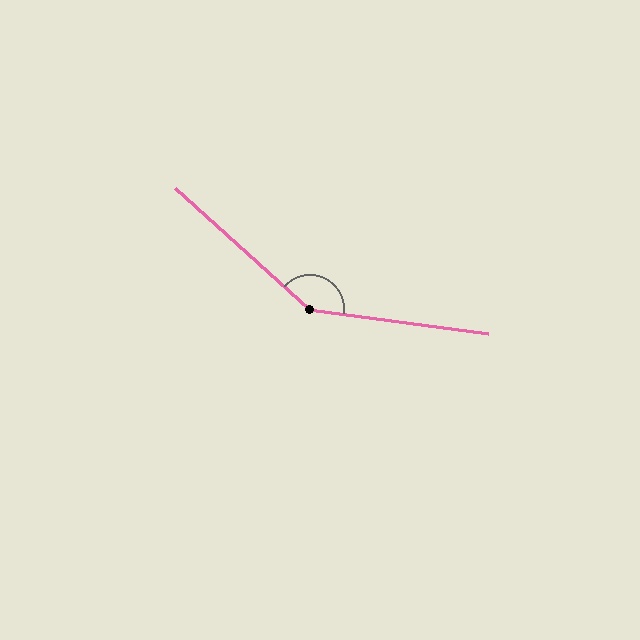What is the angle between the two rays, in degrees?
Approximately 146 degrees.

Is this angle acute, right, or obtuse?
It is obtuse.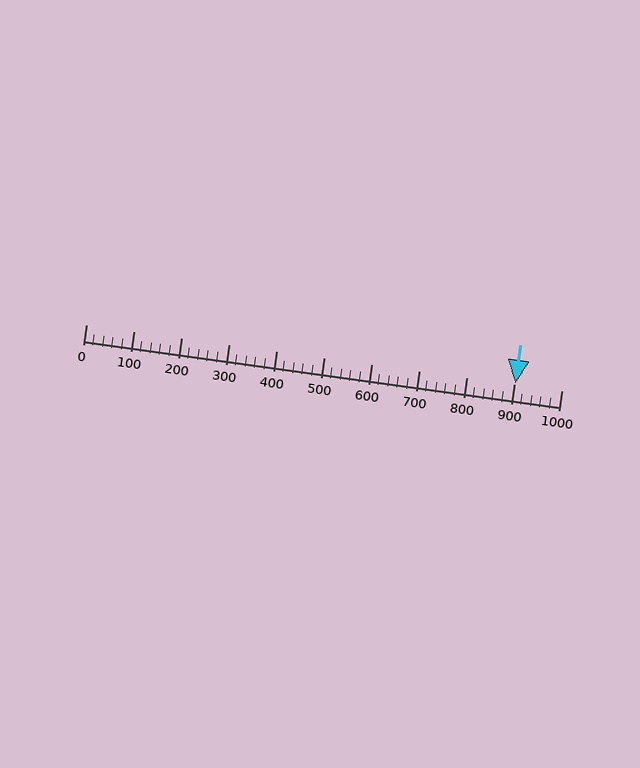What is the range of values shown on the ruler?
The ruler shows values from 0 to 1000.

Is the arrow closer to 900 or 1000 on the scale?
The arrow is closer to 900.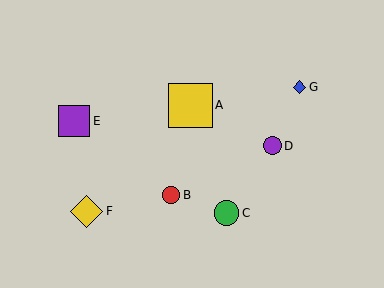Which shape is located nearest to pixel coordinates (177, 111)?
The yellow square (labeled A) at (190, 105) is nearest to that location.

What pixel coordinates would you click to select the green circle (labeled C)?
Click at (226, 213) to select the green circle C.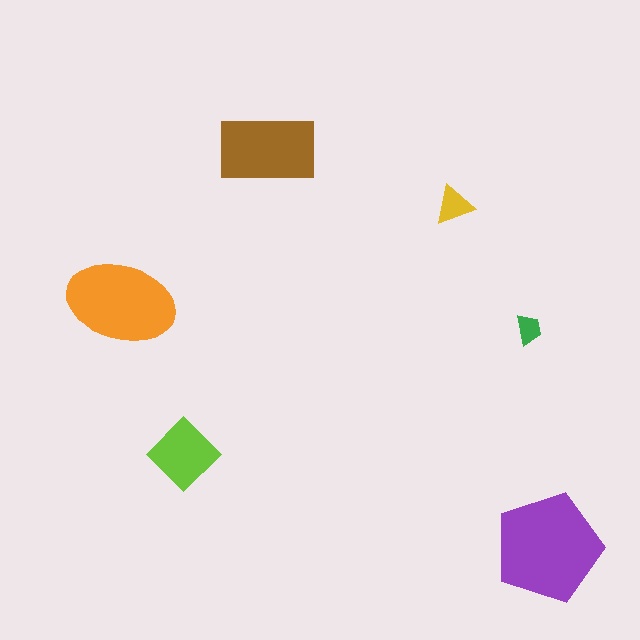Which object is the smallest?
The green trapezoid.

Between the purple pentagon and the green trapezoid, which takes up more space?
The purple pentagon.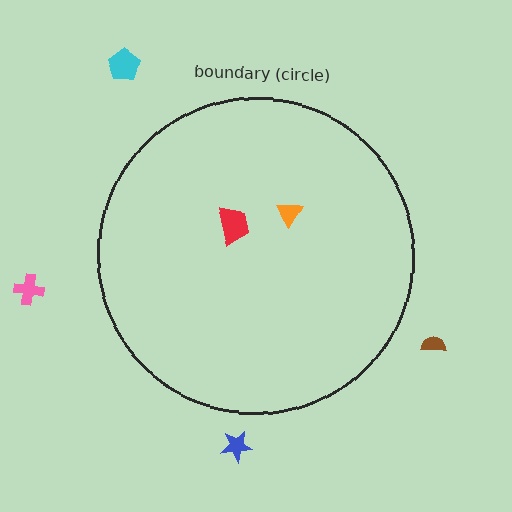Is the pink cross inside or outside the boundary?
Outside.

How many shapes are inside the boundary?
2 inside, 4 outside.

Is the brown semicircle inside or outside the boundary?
Outside.